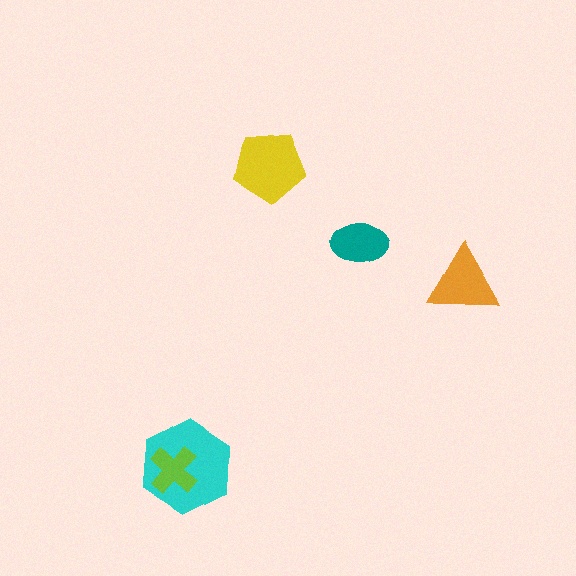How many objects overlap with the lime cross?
1 object overlaps with the lime cross.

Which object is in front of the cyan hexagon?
The lime cross is in front of the cyan hexagon.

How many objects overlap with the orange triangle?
0 objects overlap with the orange triangle.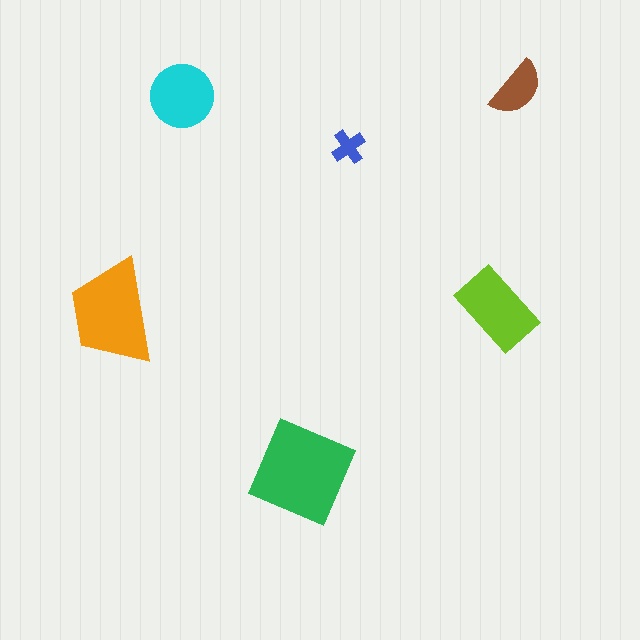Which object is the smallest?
The blue cross.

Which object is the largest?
The green square.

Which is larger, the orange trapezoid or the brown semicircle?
The orange trapezoid.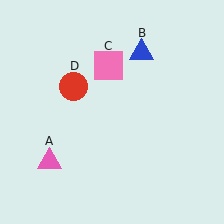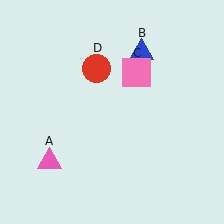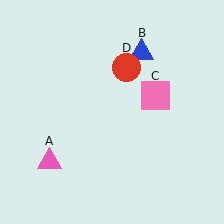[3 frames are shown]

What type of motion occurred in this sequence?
The pink square (object C), red circle (object D) rotated clockwise around the center of the scene.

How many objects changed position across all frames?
2 objects changed position: pink square (object C), red circle (object D).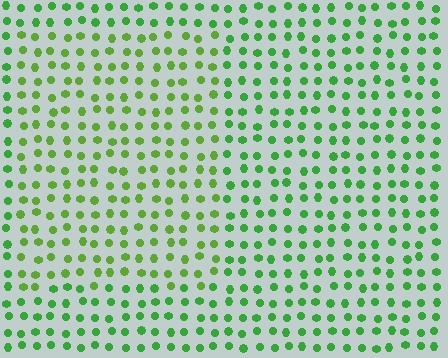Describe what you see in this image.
The image is filled with small green elements in a uniform arrangement. A rectangle-shaped region is visible where the elements are tinted to a slightly different hue, forming a subtle color boundary.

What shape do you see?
I see a rectangle.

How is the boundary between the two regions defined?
The boundary is defined purely by a slight shift in hue (about 23 degrees). Spacing, size, and orientation are identical on both sides.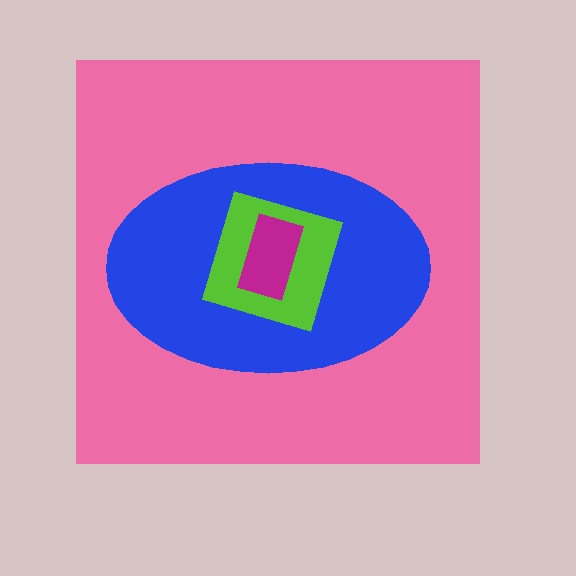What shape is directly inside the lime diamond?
The magenta rectangle.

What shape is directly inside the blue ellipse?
The lime diamond.